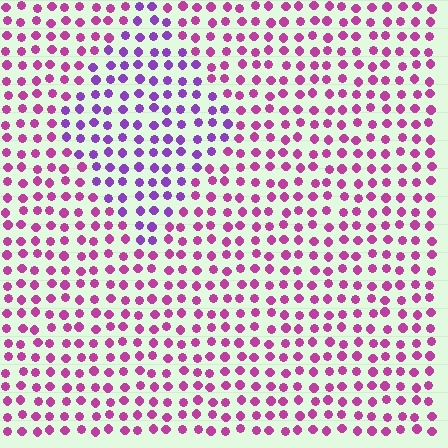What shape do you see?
I see a diamond.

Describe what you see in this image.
The image is filled with small magenta elements in a uniform arrangement. A diamond-shaped region is visible where the elements are tinted to a slightly different hue, forming a subtle color boundary.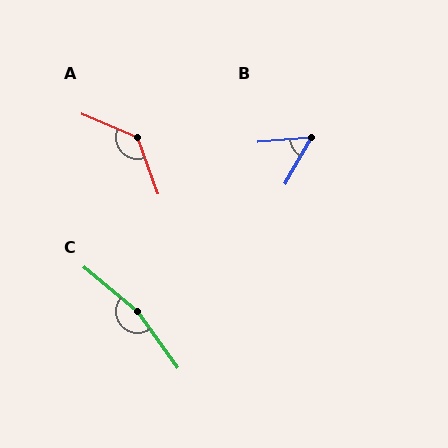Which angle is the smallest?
B, at approximately 56 degrees.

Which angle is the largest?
C, at approximately 164 degrees.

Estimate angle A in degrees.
Approximately 132 degrees.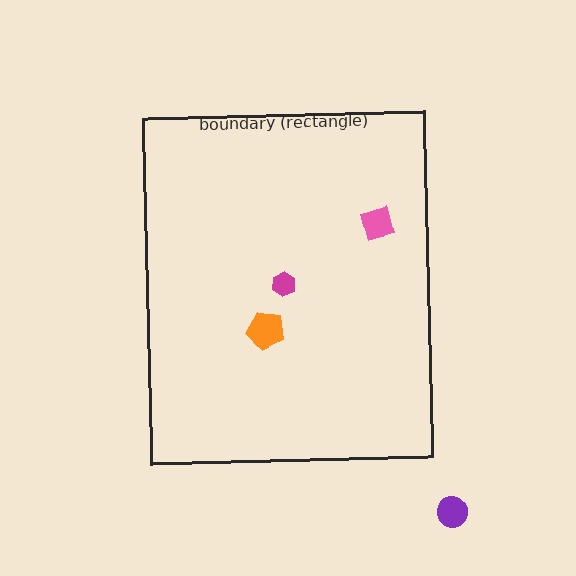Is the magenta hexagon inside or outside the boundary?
Inside.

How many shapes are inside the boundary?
3 inside, 1 outside.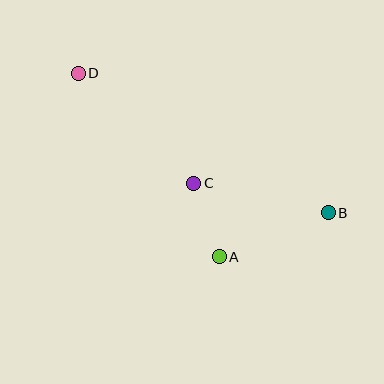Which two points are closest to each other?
Points A and C are closest to each other.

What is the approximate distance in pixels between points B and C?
The distance between B and C is approximately 138 pixels.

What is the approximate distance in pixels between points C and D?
The distance between C and D is approximately 159 pixels.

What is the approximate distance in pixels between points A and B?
The distance between A and B is approximately 117 pixels.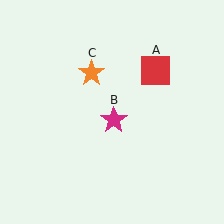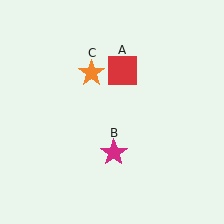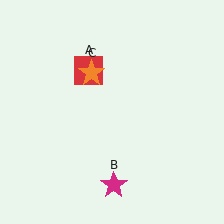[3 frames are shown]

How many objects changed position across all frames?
2 objects changed position: red square (object A), magenta star (object B).